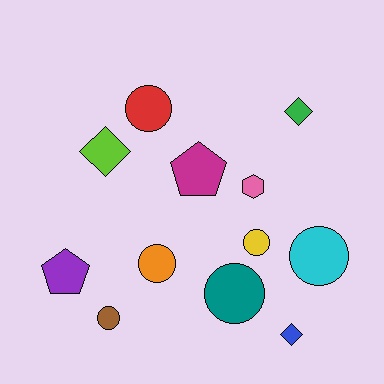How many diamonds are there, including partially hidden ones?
There are 3 diamonds.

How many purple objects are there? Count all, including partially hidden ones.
There is 1 purple object.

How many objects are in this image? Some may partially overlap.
There are 12 objects.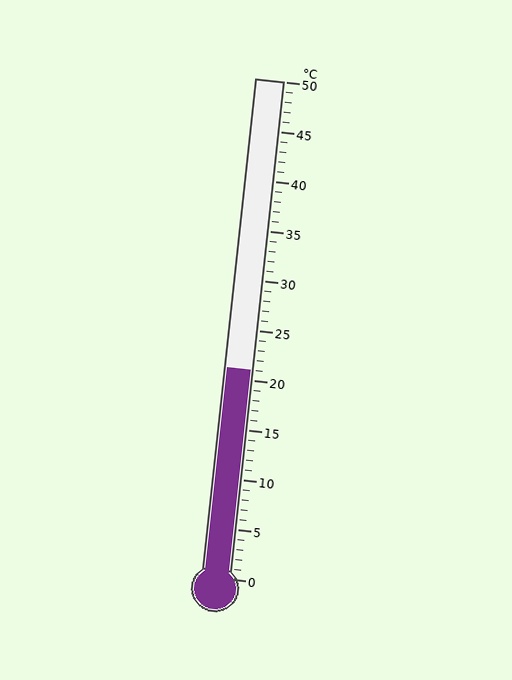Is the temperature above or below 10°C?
The temperature is above 10°C.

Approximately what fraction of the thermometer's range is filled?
The thermometer is filled to approximately 40% of its range.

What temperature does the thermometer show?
The thermometer shows approximately 21°C.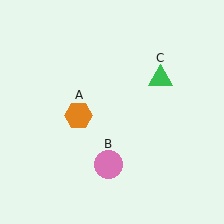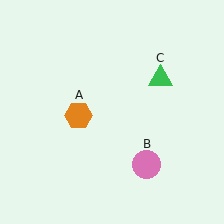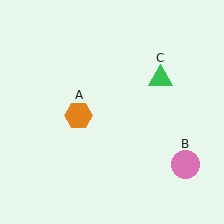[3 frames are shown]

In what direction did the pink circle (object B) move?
The pink circle (object B) moved right.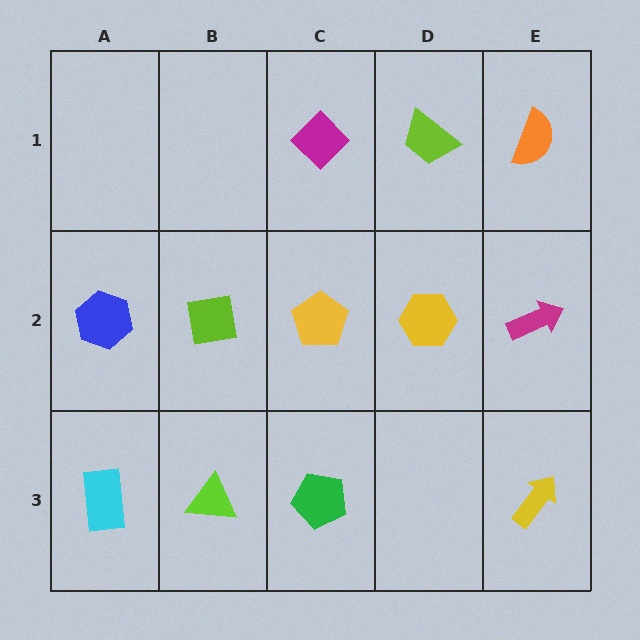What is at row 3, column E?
A yellow arrow.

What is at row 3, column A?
A cyan rectangle.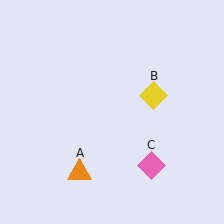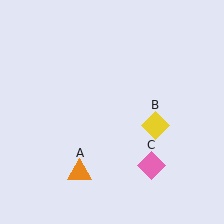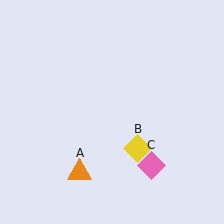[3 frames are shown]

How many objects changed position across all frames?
1 object changed position: yellow diamond (object B).